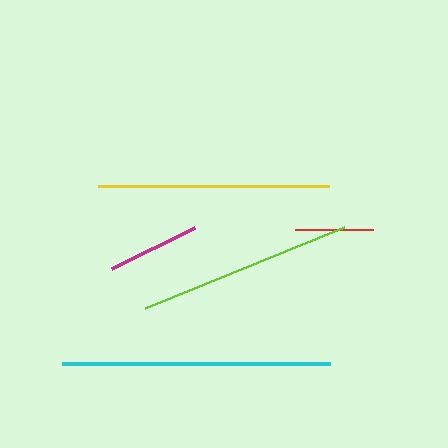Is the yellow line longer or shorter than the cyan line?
The cyan line is longer than the yellow line.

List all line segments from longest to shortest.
From longest to shortest: cyan, yellow, lime, magenta, red.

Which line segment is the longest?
The cyan line is the longest at approximately 267 pixels.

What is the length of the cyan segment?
The cyan segment is approximately 267 pixels long.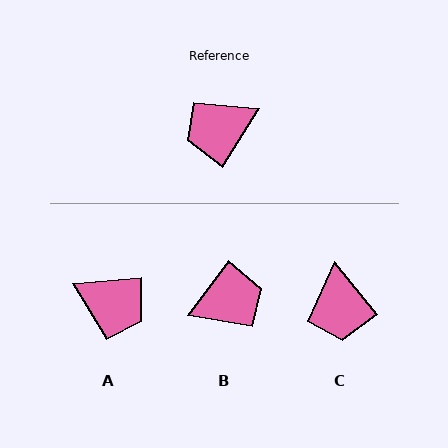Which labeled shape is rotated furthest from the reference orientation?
B, about 176 degrees away.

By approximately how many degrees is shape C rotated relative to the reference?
Approximately 72 degrees counter-clockwise.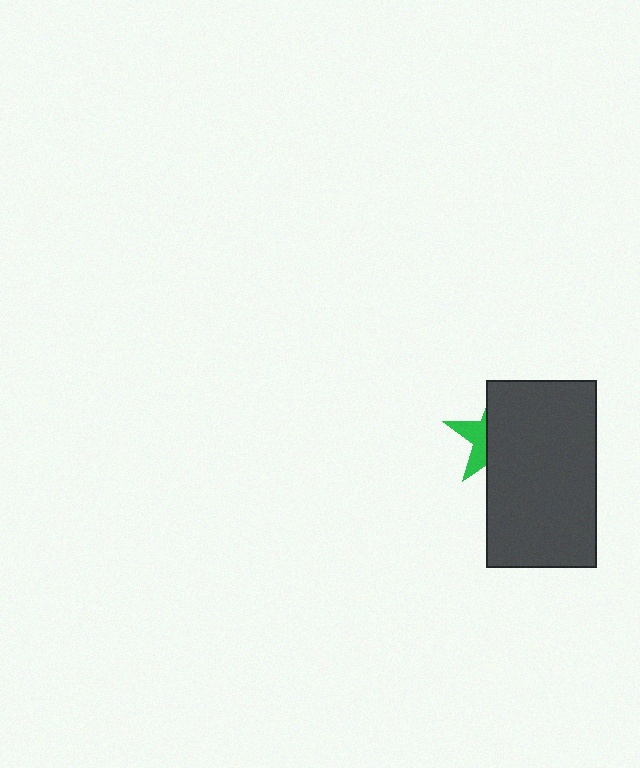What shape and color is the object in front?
The object in front is a dark gray rectangle.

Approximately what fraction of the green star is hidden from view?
Roughly 67% of the green star is hidden behind the dark gray rectangle.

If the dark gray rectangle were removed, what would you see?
You would see the complete green star.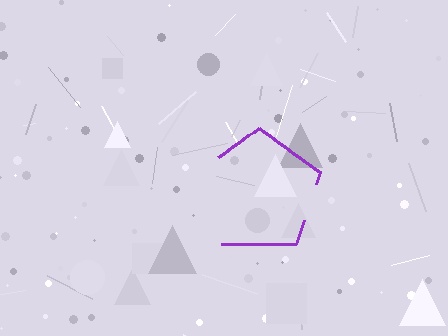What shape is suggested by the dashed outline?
The dashed outline suggests a pentagon.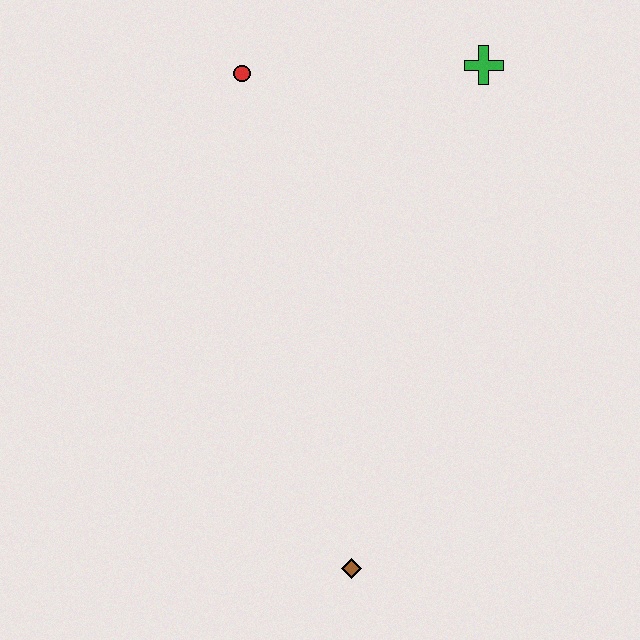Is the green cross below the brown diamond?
No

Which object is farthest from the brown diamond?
The green cross is farthest from the brown diamond.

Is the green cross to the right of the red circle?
Yes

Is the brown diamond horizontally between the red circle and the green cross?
Yes